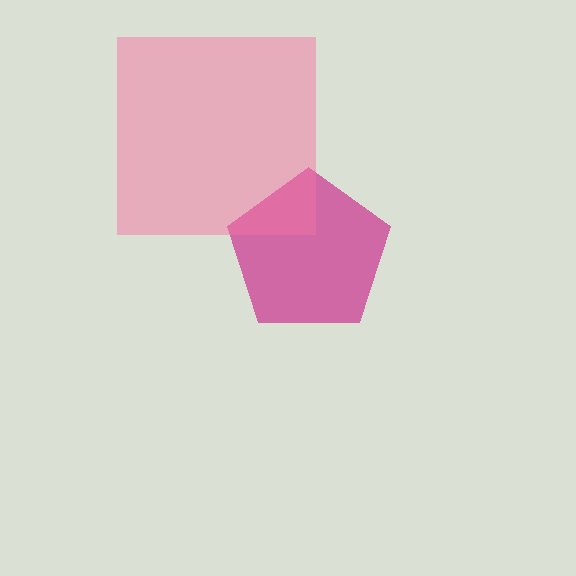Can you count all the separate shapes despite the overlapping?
Yes, there are 2 separate shapes.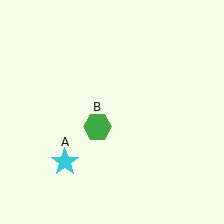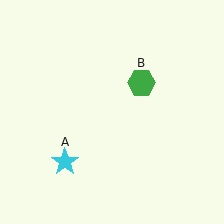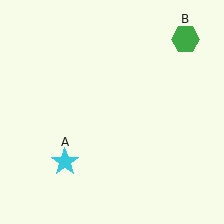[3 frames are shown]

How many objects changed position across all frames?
1 object changed position: green hexagon (object B).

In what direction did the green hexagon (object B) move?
The green hexagon (object B) moved up and to the right.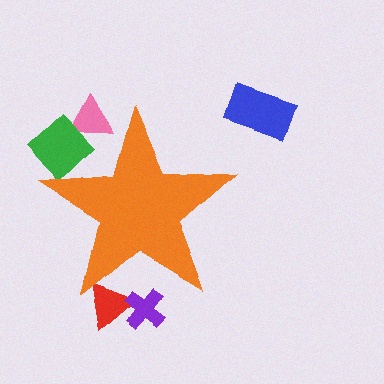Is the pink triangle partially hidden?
Yes, the pink triangle is partially hidden behind the orange star.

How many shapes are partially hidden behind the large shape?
4 shapes are partially hidden.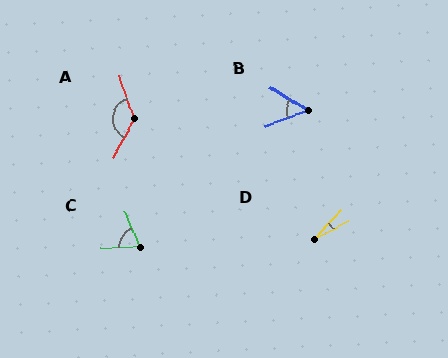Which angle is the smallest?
D, at approximately 19 degrees.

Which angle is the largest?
A, at approximately 132 degrees.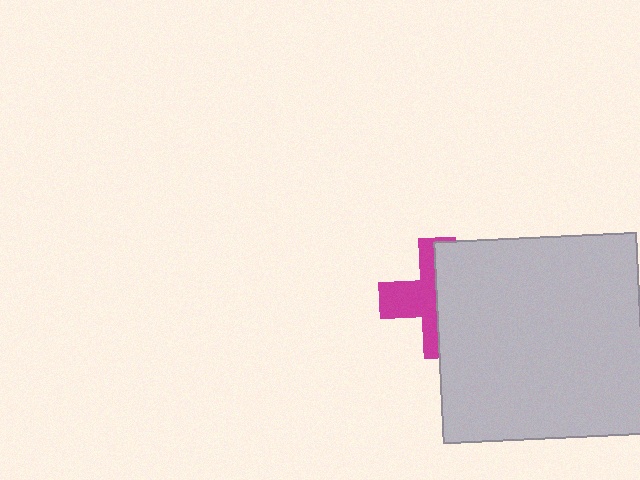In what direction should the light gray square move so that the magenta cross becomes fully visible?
The light gray square should move right. That is the shortest direction to clear the overlap and leave the magenta cross fully visible.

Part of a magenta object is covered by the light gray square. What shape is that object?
It is a cross.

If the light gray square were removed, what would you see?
You would see the complete magenta cross.